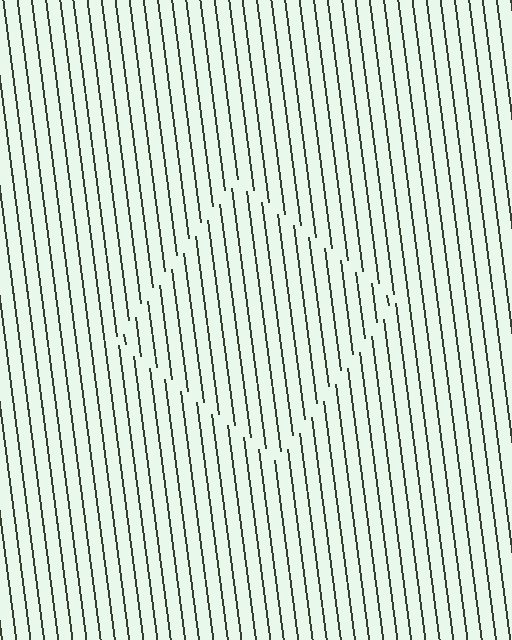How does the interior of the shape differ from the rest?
The interior of the shape contains the same grating, shifted by half a period — the contour is defined by the phase discontinuity where line-ends from the inner and outer gratings abut.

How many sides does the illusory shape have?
4 sides — the line-ends trace a square.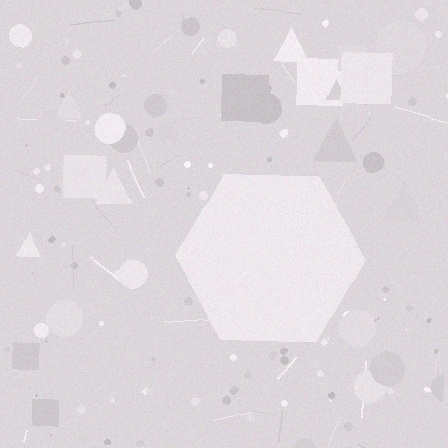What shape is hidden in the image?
A hexagon is hidden in the image.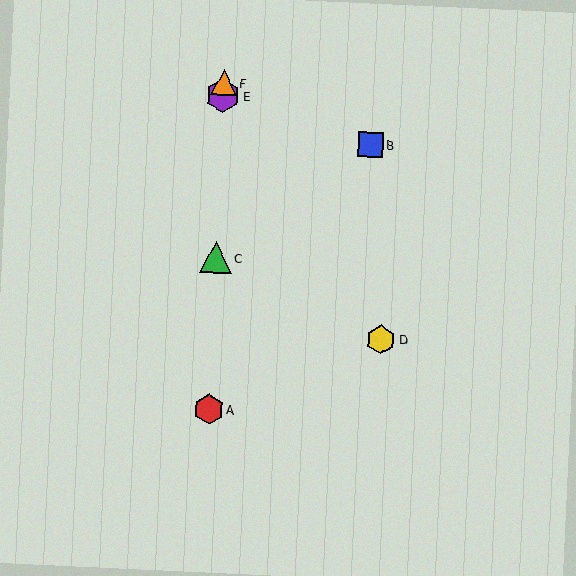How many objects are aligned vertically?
4 objects (A, C, E, F) are aligned vertically.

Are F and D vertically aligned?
No, F is at x≈224 and D is at x≈381.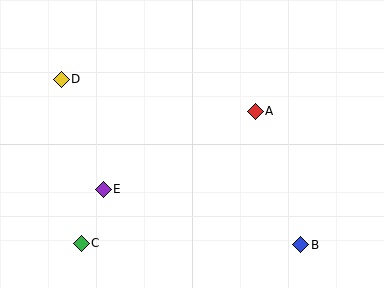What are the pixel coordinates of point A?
Point A is at (255, 111).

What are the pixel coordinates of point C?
Point C is at (81, 243).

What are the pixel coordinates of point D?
Point D is at (61, 79).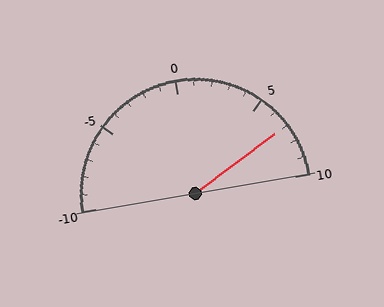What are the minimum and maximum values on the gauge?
The gauge ranges from -10 to 10.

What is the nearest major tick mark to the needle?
The nearest major tick mark is 5.